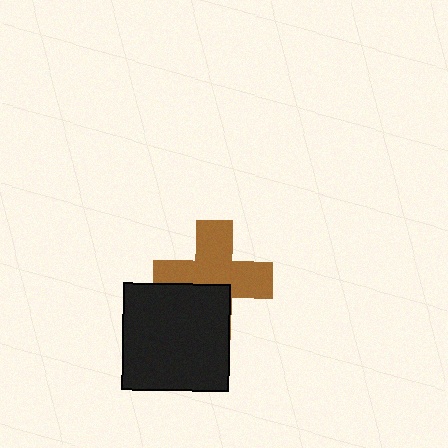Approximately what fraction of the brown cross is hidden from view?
Roughly 35% of the brown cross is hidden behind the black square.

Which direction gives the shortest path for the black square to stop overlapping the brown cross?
Moving down gives the shortest separation.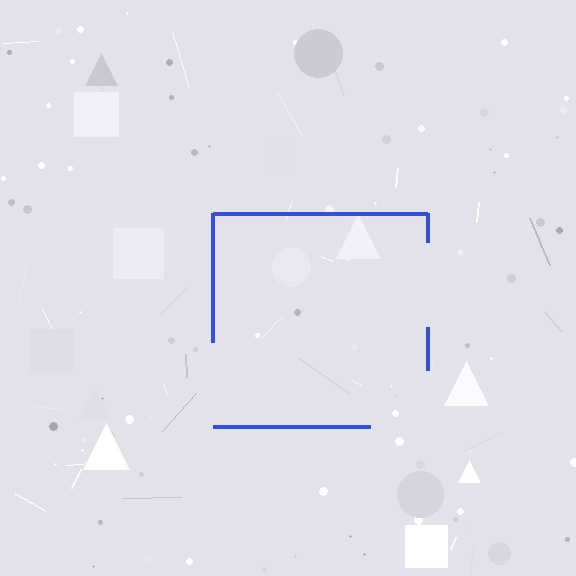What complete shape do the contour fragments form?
The contour fragments form a square.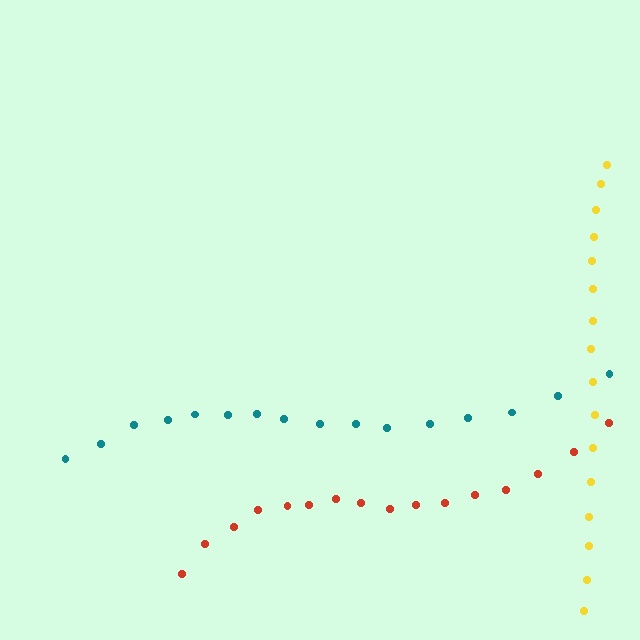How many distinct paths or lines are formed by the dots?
There are 3 distinct paths.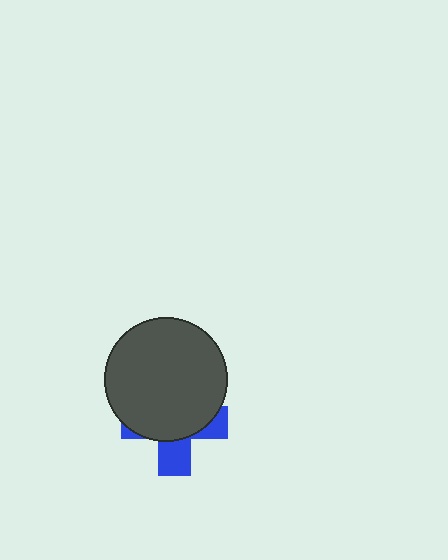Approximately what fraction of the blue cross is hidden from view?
Roughly 67% of the blue cross is hidden behind the dark gray circle.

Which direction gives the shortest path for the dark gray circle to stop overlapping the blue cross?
Moving up gives the shortest separation.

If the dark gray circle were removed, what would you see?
You would see the complete blue cross.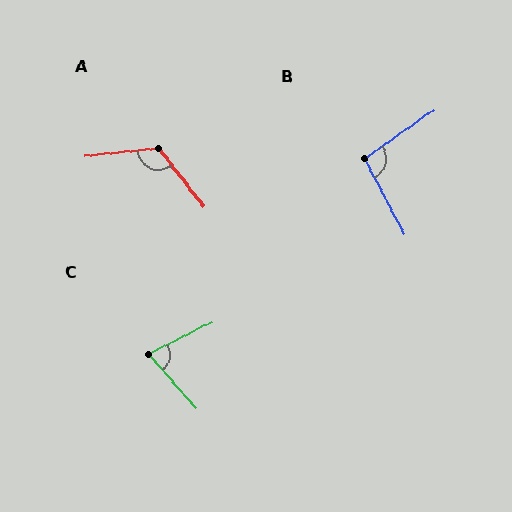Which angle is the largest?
A, at approximately 122 degrees.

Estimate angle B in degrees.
Approximately 97 degrees.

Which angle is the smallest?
C, at approximately 75 degrees.